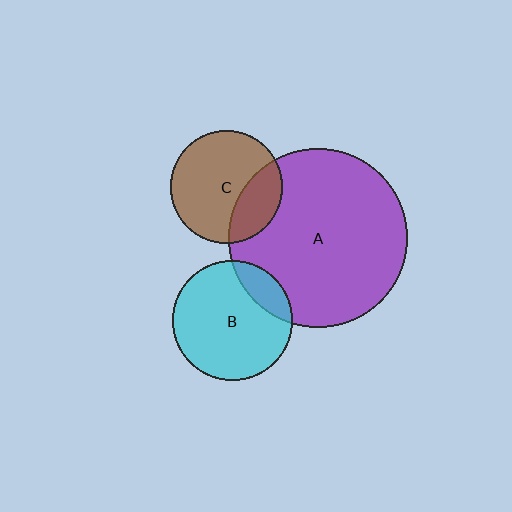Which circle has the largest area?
Circle A (purple).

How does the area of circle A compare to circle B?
Approximately 2.2 times.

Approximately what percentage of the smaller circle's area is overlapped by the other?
Approximately 30%.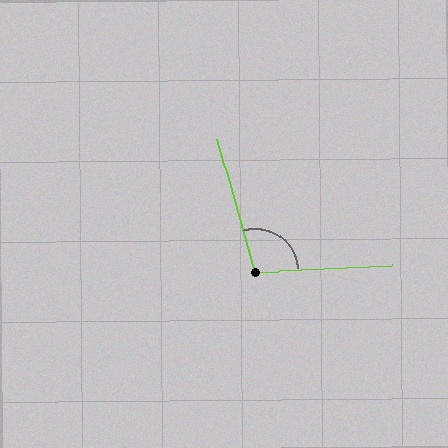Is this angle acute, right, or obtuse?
It is obtuse.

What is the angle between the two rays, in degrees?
Approximately 103 degrees.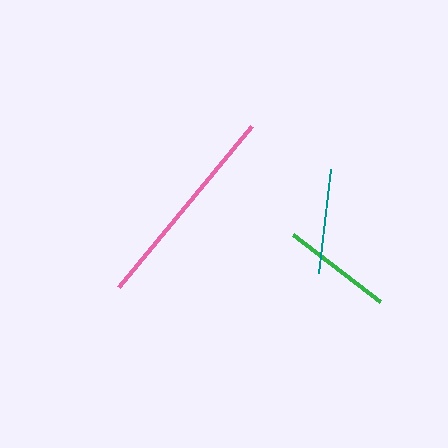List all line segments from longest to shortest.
From longest to shortest: pink, green, teal.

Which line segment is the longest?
The pink line is the longest at approximately 209 pixels.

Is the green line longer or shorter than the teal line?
The green line is longer than the teal line.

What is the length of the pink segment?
The pink segment is approximately 209 pixels long.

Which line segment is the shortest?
The teal line is the shortest at approximately 104 pixels.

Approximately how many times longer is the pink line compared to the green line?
The pink line is approximately 1.9 times the length of the green line.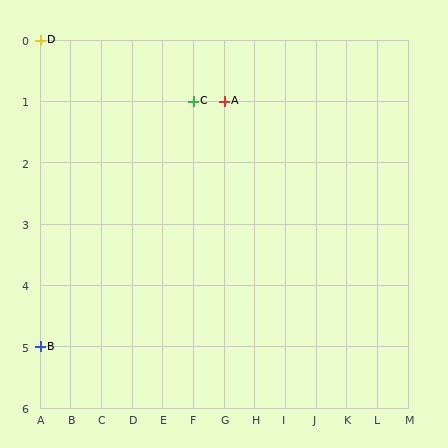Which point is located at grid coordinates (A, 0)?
Point D is at (A, 0).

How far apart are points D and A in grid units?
Points D and A are 6 columns and 1 row apart (about 6.1 grid units diagonally).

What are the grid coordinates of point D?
Point D is at grid coordinates (A, 0).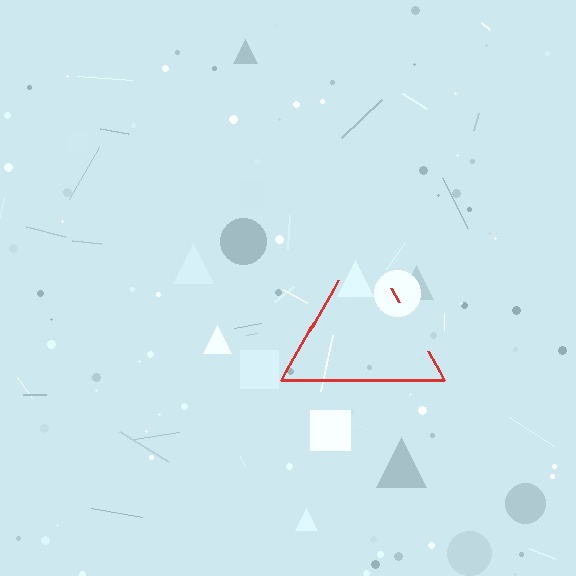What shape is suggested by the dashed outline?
The dashed outline suggests a triangle.